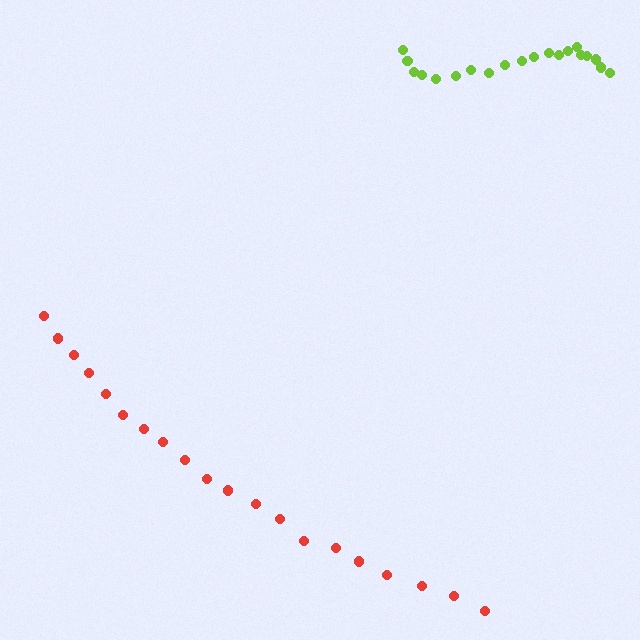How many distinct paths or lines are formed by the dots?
There are 2 distinct paths.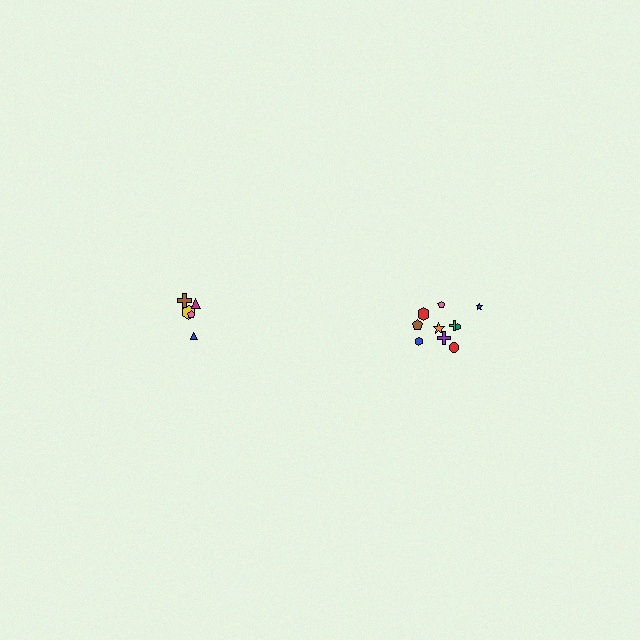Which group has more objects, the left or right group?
The right group.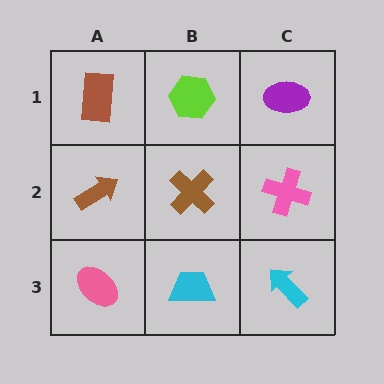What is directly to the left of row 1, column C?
A lime hexagon.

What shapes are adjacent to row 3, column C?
A pink cross (row 2, column C), a cyan trapezoid (row 3, column B).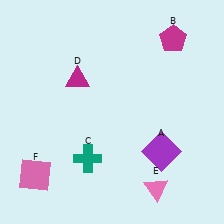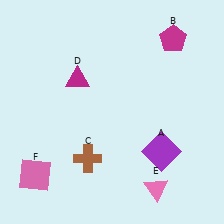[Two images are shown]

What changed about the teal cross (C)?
In Image 1, C is teal. In Image 2, it changed to brown.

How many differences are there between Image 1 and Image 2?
There is 1 difference between the two images.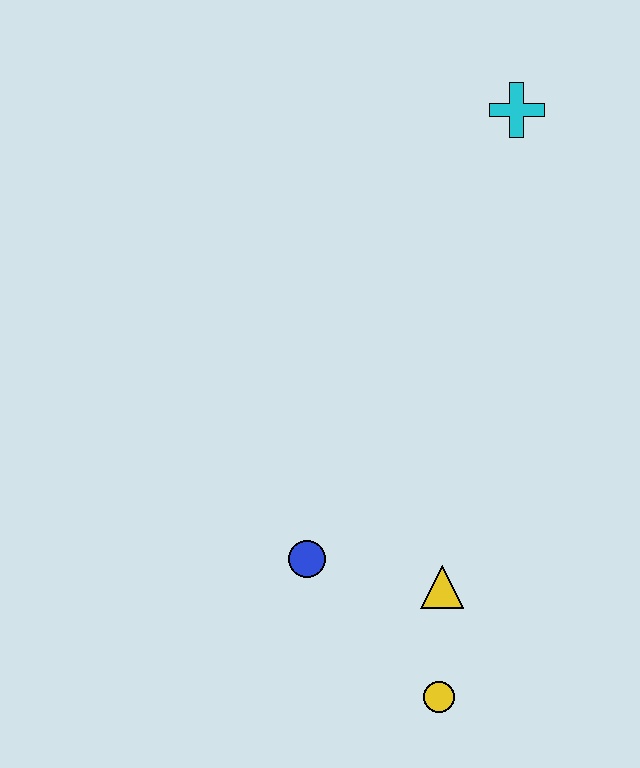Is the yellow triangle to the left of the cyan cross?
Yes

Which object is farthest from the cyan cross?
The yellow circle is farthest from the cyan cross.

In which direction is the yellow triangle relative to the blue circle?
The yellow triangle is to the right of the blue circle.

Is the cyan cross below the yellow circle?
No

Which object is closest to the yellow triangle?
The yellow circle is closest to the yellow triangle.